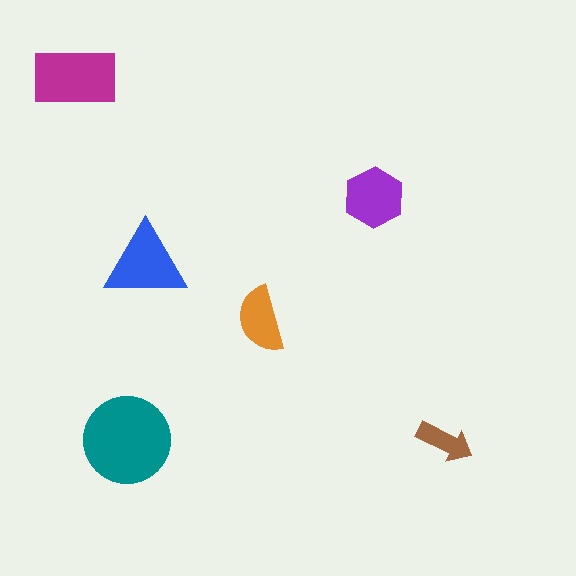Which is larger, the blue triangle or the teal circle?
The teal circle.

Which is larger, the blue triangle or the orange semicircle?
The blue triangle.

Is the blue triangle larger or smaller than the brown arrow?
Larger.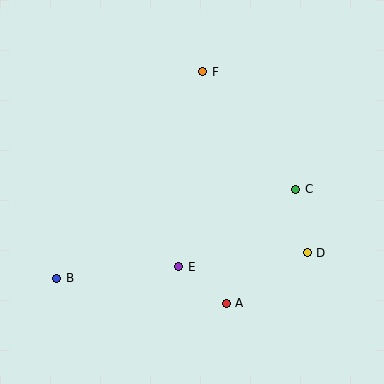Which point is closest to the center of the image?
Point E at (179, 267) is closest to the center.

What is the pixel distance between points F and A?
The distance between F and A is 233 pixels.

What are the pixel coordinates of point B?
Point B is at (57, 278).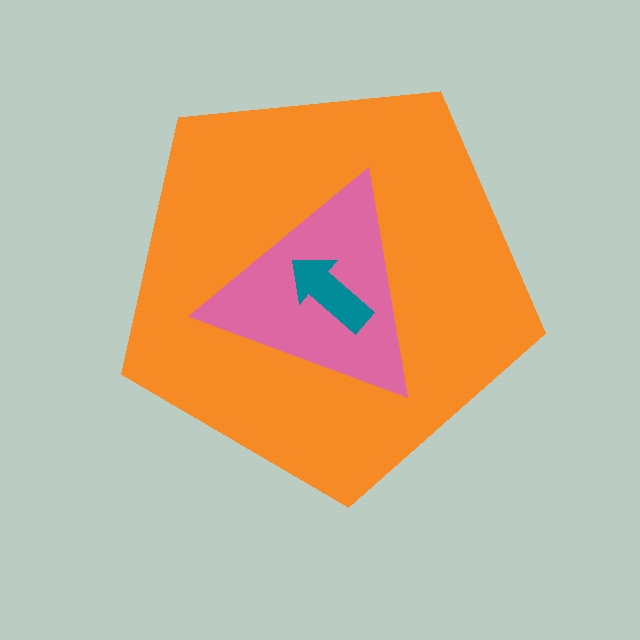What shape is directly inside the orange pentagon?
The pink triangle.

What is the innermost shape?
The teal arrow.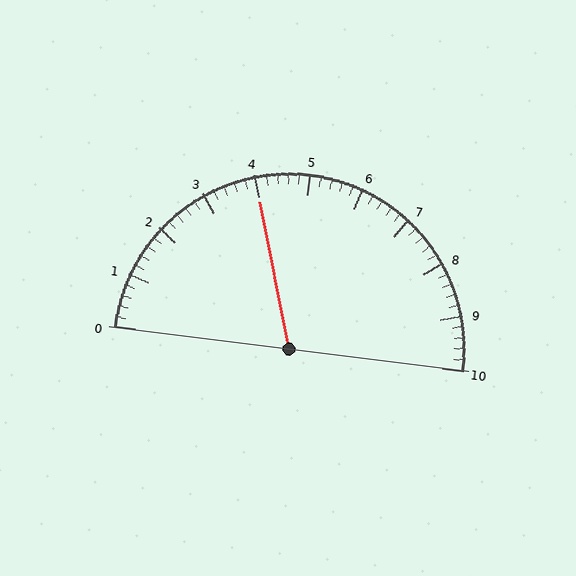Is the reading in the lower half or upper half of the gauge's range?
The reading is in the lower half of the range (0 to 10).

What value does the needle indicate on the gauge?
The needle indicates approximately 4.0.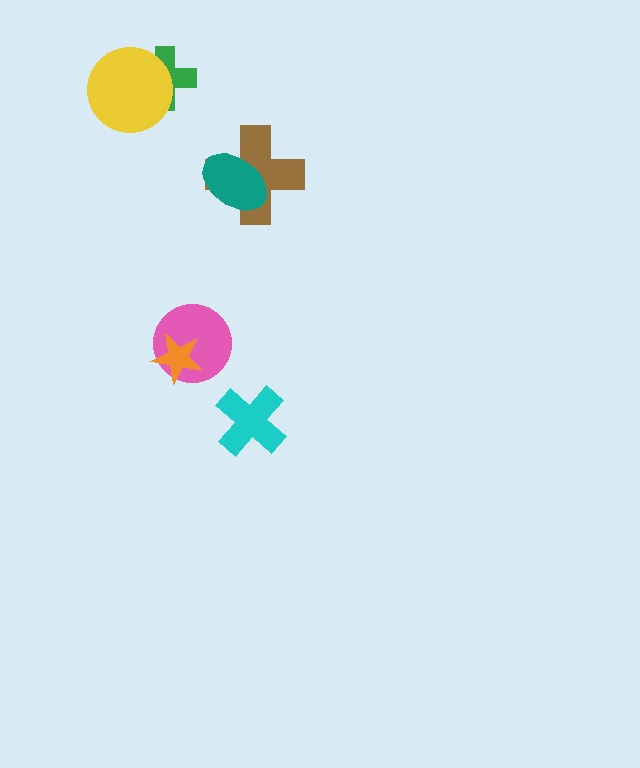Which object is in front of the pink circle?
The orange star is in front of the pink circle.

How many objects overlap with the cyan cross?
0 objects overlap with the cyan cross.